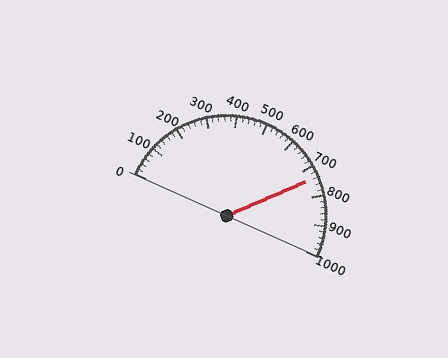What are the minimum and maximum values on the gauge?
The gauge ranges from 0 to 1000.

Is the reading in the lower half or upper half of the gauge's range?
The reading is in the upper half of the range (0 to 1000).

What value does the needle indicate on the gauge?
The needle indicates approximately 740.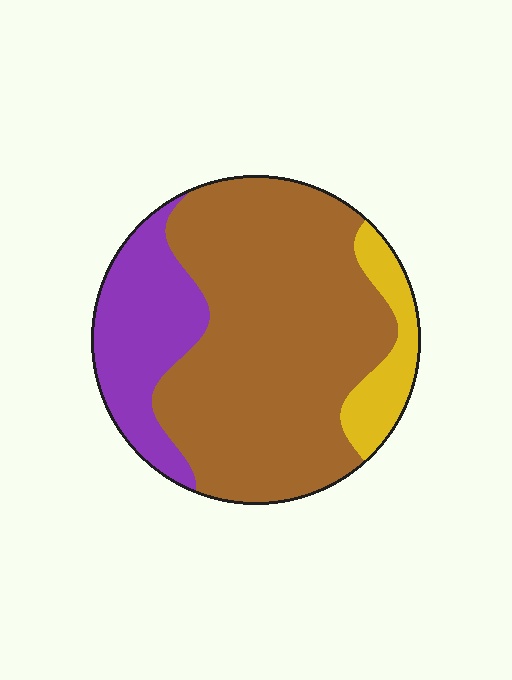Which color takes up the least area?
Yellow, at roughly 10%.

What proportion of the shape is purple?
Purple takes up between a sixth and a third of the shape.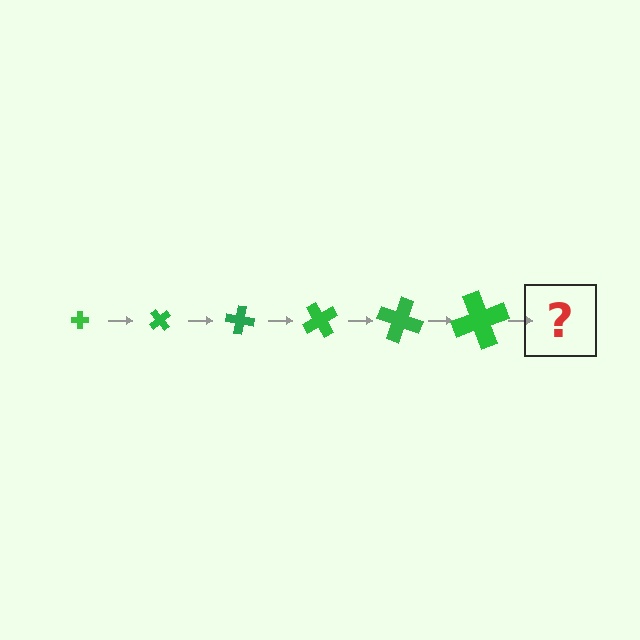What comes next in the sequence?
The next element should be a cross, larger than the previous one and rotated 300 degrees from the start.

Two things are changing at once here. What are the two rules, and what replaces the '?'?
The two rules are that the cross grows larger each step and it rotates 50 degrees each step. The '?' should be a cross, larger than the previous one and rotated 300 degrees from the start.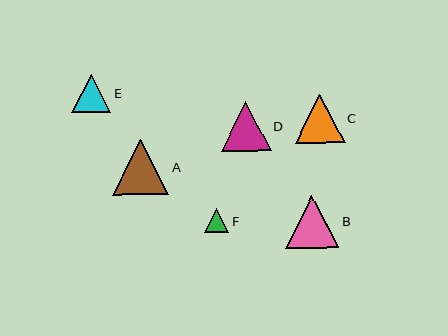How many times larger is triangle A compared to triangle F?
Triangle A is approximately 2.3 times the size of triangle F.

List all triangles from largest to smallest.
From largest to smallest: A, B, D, C, E, F.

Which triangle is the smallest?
Triangle F is the smallest with a size of approximately 24 pixels.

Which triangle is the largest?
Triangle A is the largest with a size of approximately 56 pixels.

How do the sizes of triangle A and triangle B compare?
Triangle A and triangle B are approximately the same size.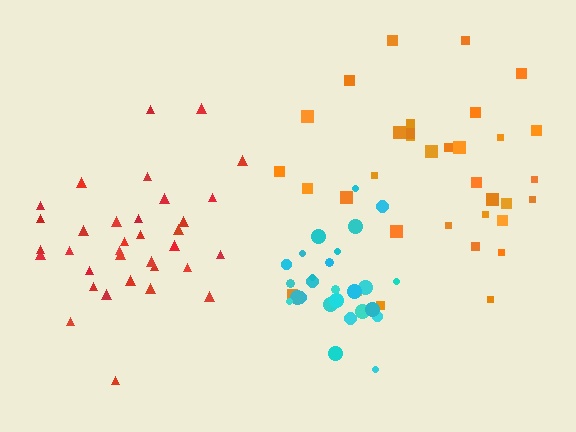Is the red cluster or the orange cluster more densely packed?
Red.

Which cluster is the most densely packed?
Cyan.